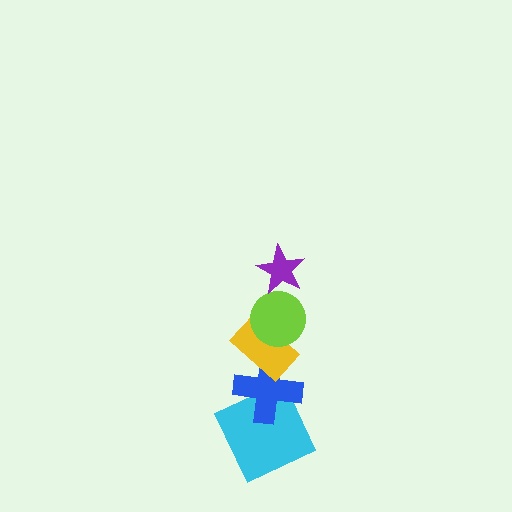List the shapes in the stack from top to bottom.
From top to bottom: the purple star, the lime circle, the yellow rectangle, the blue cross, the cyan square.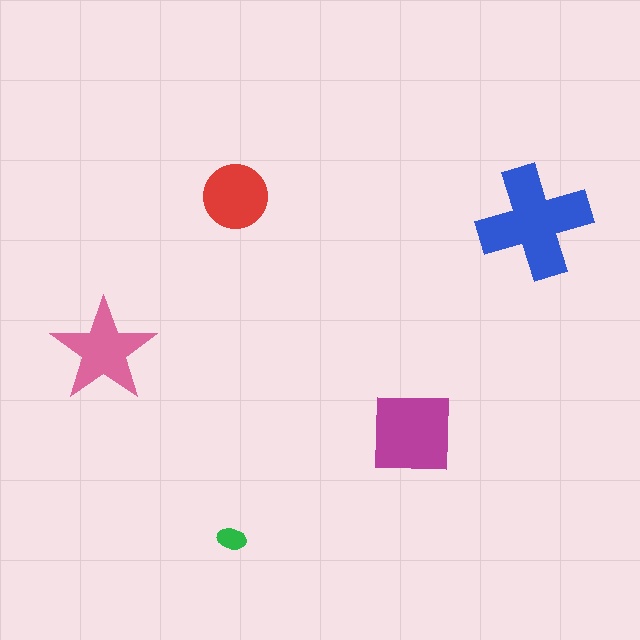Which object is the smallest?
The green ellipse.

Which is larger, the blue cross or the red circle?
The blue cross.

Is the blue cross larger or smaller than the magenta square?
Larger.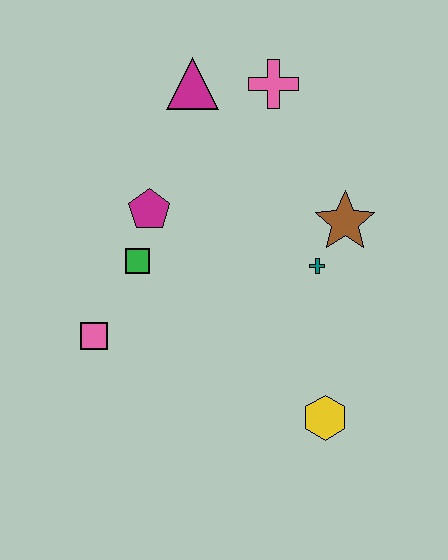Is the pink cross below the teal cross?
No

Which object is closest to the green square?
The magenta pentagon is closest to the green square.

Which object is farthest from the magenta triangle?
The yellow hexagon is farthest from the magenta triangle.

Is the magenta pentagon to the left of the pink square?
No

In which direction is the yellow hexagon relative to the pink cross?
The yellow hexagon is below the pink cross.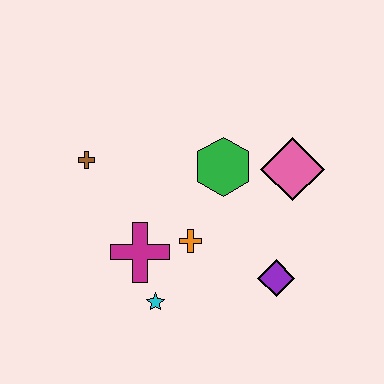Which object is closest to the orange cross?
The magenta cross is closest to the orange cross.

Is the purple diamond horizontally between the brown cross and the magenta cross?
No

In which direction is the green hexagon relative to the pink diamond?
The green hexagon is to the left of the pink diamond.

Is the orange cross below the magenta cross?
No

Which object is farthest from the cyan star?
The pink diamond is farthest from the cyan star.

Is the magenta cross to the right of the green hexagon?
No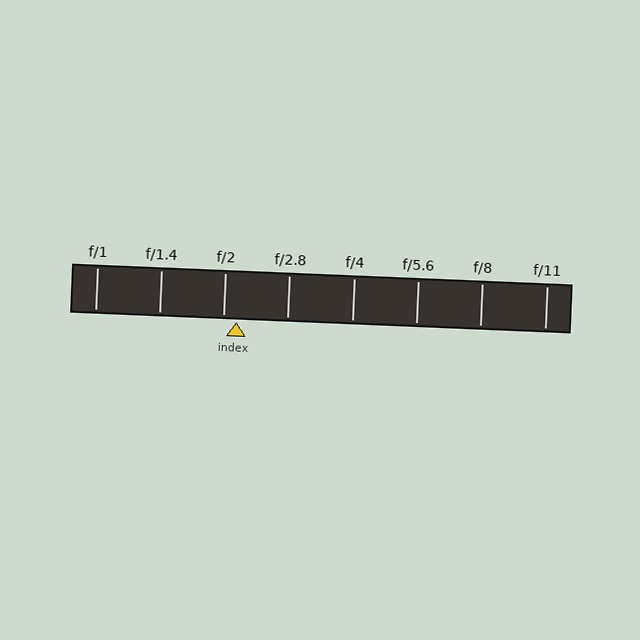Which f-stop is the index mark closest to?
The index mark is closest to f/2.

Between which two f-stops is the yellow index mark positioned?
The index mark is between f/2 and f/2.8.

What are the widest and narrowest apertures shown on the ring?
The widest aperture shown is f/1 and the narrowest is f/11.